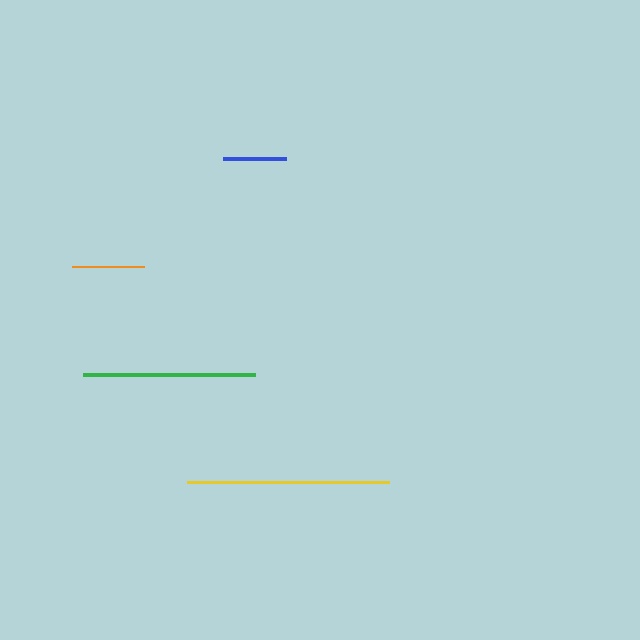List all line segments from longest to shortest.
From longest to shortest: yellow, green, orange, blue.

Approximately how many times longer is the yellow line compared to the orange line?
The yellow line is approximately 2.8 times the length of the orange line.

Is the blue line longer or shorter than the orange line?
The orange line is longer than the blue line.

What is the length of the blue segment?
The blue segment is approximately 63 pixels long.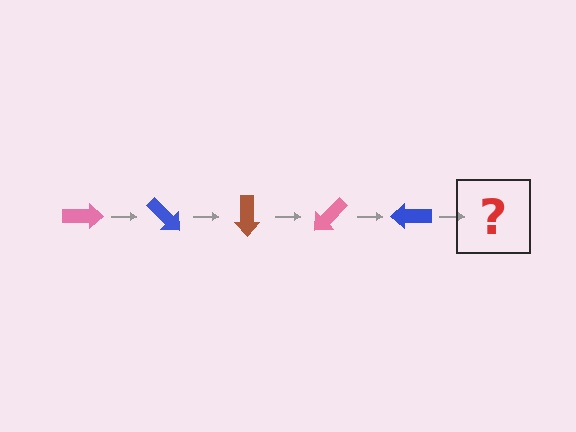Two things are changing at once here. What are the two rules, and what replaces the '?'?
The two rules are that it rotates 45 degrees each step and the color cycles through pink, blue, and brown. The '?' should be a brown arrow, rotated 225 degrees from the start.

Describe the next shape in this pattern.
It should be a brown arrow, rotated 225 degrees from the start.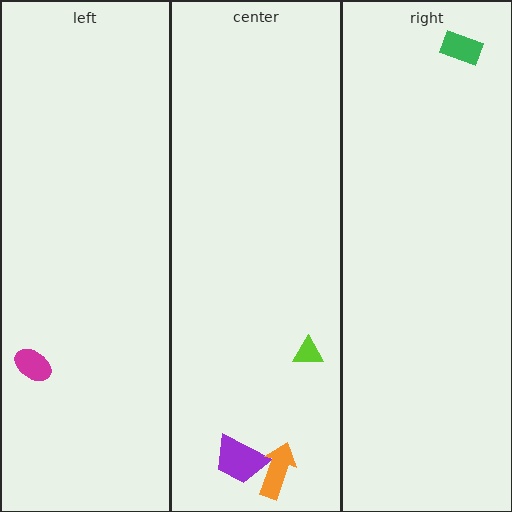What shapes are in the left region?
The magenta ellipse.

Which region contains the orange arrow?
The center region.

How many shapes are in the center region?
3.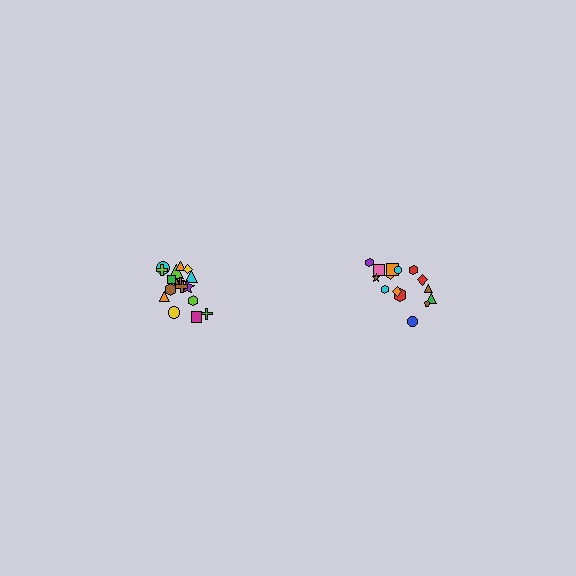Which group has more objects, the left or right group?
The left group.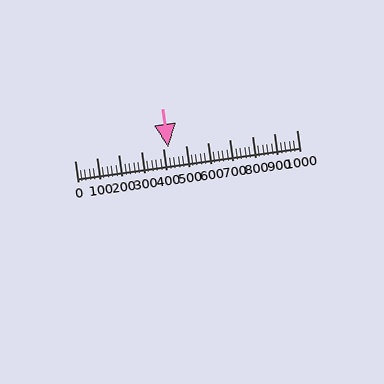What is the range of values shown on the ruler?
The ruler shows values from 0 to 1000.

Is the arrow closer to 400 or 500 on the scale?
The arrow is closer to 400.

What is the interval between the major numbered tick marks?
The major tick marks are spaced 100 units apart.